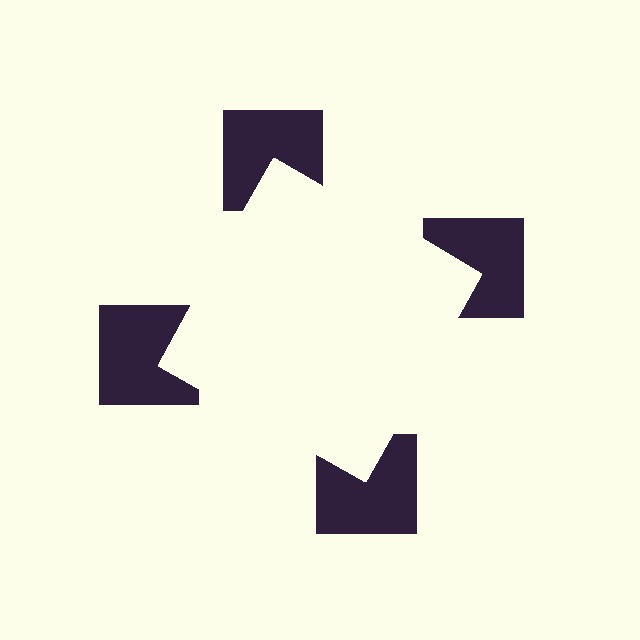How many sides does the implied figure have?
4 sides.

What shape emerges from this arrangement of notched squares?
An illusory square — its edges are inferred from the aligned wedge cuts in the notched squares, not physically drawn.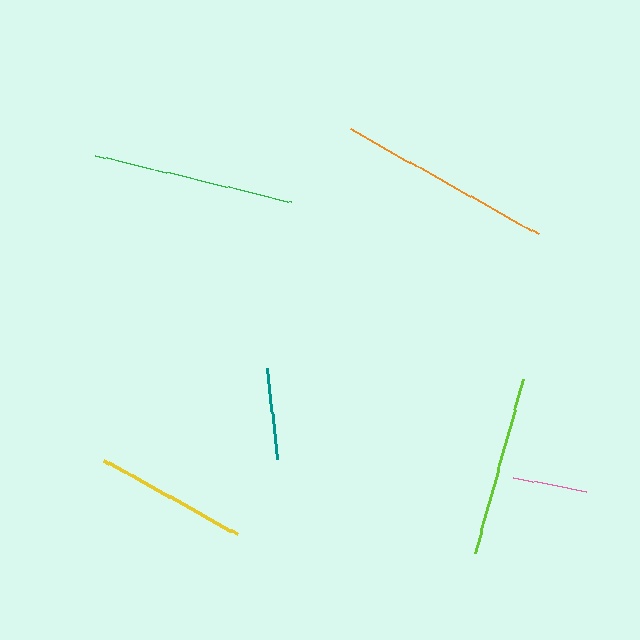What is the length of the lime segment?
The lime segment is approximately 181 pixels long.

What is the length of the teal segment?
The teal segment is approximately 92 pixels long.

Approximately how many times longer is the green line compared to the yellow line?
The green line is approximately 1.3 times the length of the yellow line.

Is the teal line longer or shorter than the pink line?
The teal line is longer than the pink line.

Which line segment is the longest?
The orange line is the longest at approximately 215 pixels.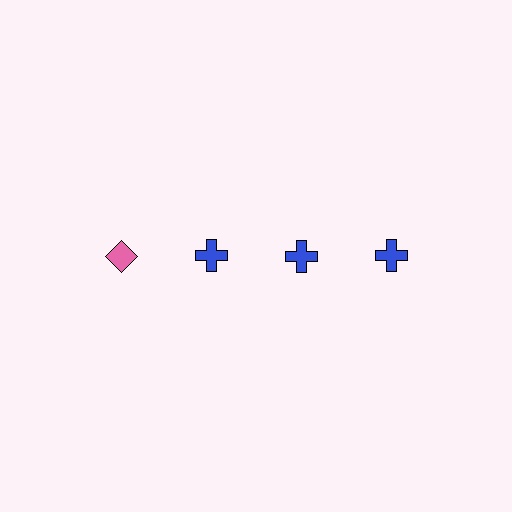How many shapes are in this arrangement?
There are 4 shapes arranged in a grid pattern.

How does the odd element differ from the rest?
It differs in both color (pink instead of blue) and shape (diamond instead of cross).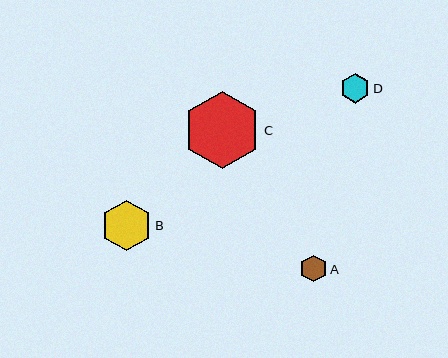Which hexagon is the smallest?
Hexagon A is the smallest with a size of approximately 27 pixels.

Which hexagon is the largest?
Hexagon C is the largest with a size of approximately 77 pixels.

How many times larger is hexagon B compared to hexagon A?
Hexagon B is approximately 1.9 times the size of hexagon A.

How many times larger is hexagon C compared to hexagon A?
Hexagon C is approximately 2.9 times the size of hexagon A.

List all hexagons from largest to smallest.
From largest to smallest: C, B, D, A.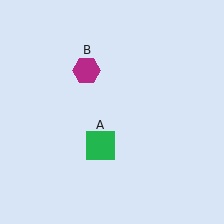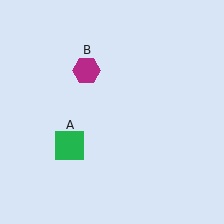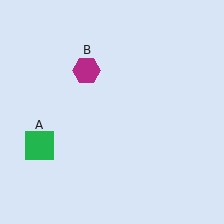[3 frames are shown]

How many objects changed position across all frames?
1 object changed position: green square (object A).